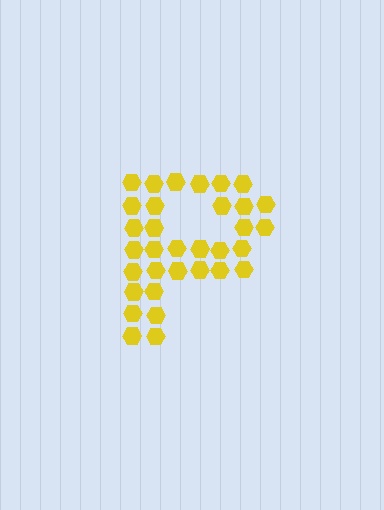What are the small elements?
The small elements are hexagons.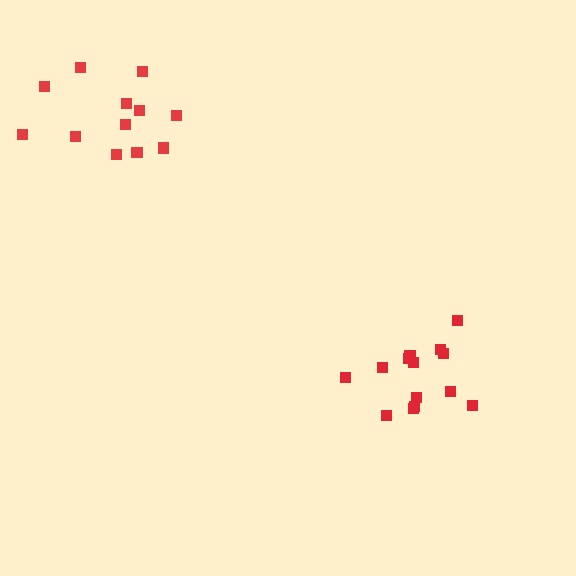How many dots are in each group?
Group 1: 14 dots, Group 2: 12 dots (26 total).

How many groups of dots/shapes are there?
There are 2 groups.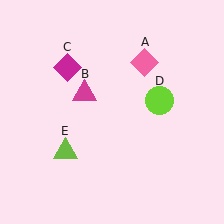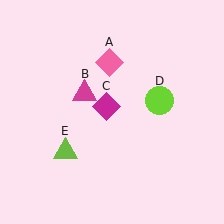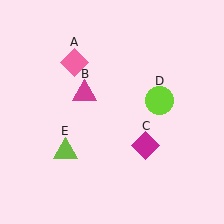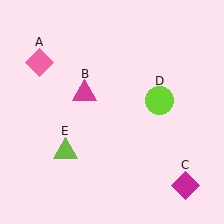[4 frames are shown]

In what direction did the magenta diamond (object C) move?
The magenta diamond (object C) moved down and to the right.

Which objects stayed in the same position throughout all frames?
Magenta triangle (object B) and lime circle (object D) and lime triangle (object E) remained stationary.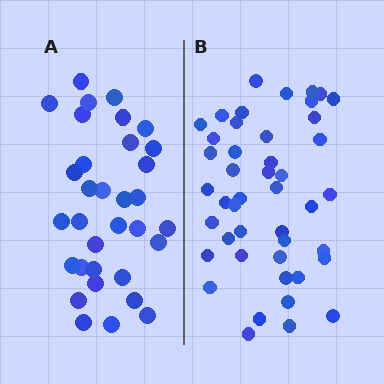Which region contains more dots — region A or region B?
Region B (the right region) has more dots.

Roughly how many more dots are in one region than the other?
Region B has roughly 12 or so more dots than region A.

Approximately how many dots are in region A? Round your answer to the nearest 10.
About 30 dots. (The exact count is 33, which rounds to 30.)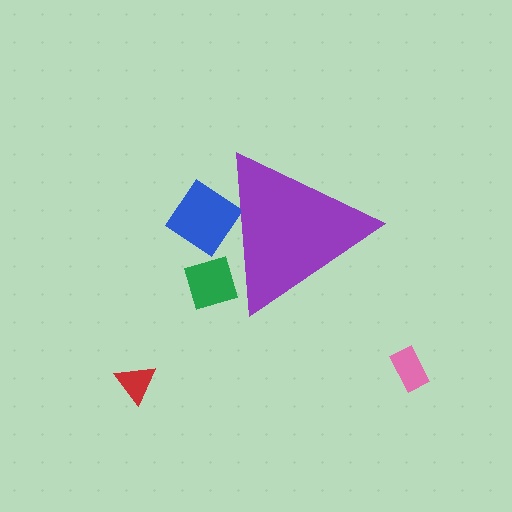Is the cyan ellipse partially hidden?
Yes, the cyan ellipse is partially hidden behind the purple triangle.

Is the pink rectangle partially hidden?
No, the pink rectangle is fully visible.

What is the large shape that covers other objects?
A purple triangle.